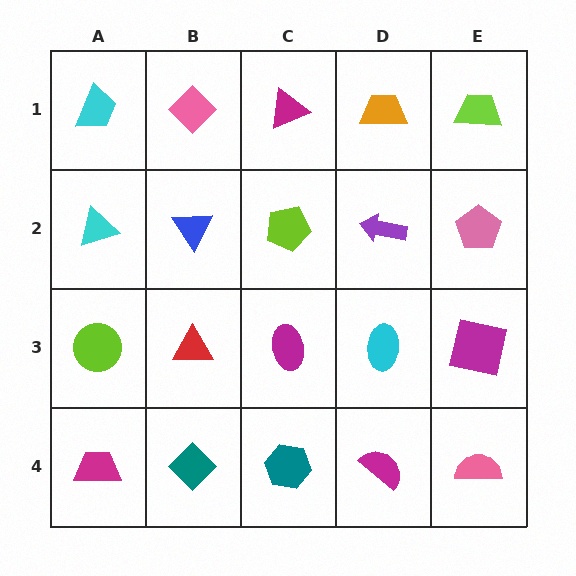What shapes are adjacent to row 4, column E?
A magenta square (row 3, column E), a magenta semicircle (row 4, column D).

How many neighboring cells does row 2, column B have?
4.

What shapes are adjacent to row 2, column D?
An orange trapezoid (row 1, column D), a cyan ellipse (row 3, column D), a lime pentagon (row 2, column C), a pink pentagon (row 2, column E).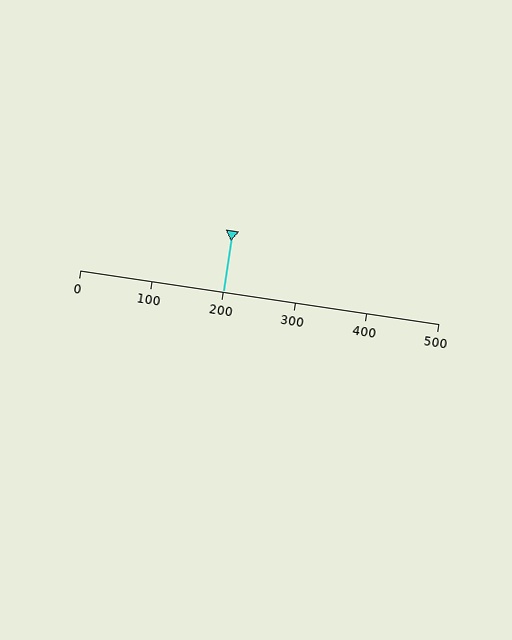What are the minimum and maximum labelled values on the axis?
The axis runs from 0 to 500.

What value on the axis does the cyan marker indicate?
The marker indicates approximately 200.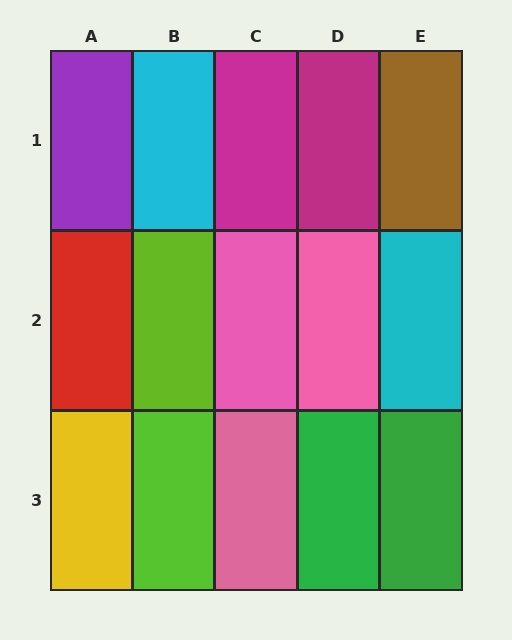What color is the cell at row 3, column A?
Yellow.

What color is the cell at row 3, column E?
Green.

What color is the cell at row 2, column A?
Red.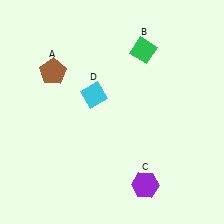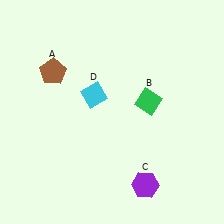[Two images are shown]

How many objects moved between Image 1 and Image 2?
1 object moved between the two images.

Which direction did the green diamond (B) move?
The green diamond (B) moved down.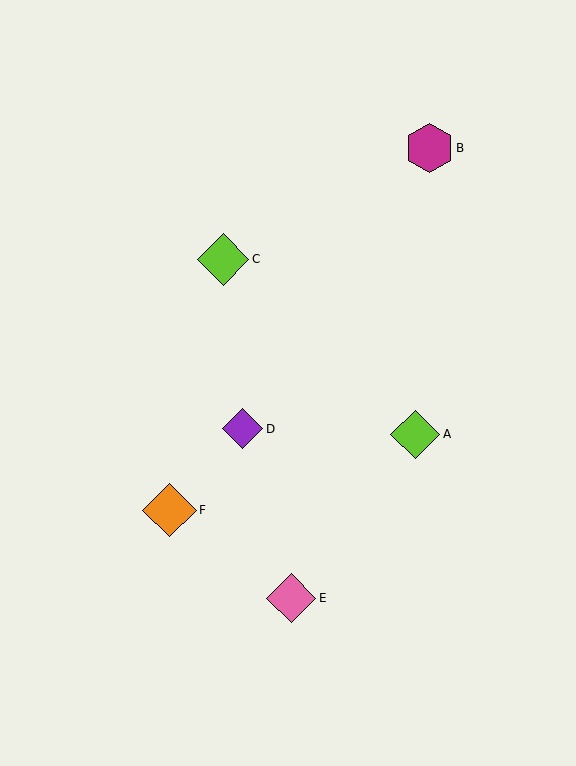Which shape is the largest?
The orange diamond (labeled F) is the largest.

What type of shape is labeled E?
Shape E is a pink diamond.